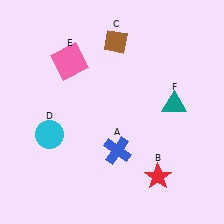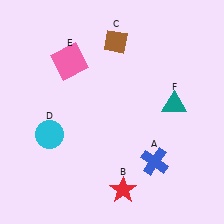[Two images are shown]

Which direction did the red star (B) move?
The red star (B) moved left.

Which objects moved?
The objects that moved are: the blue cross (A), the red star (B).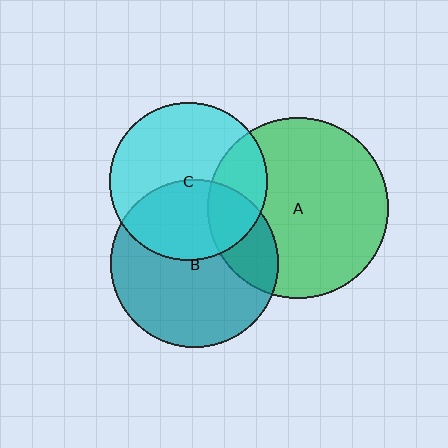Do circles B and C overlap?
Yes.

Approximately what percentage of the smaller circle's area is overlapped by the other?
Approximately 40%.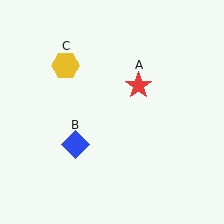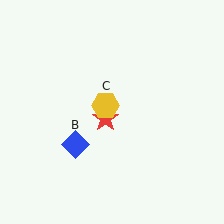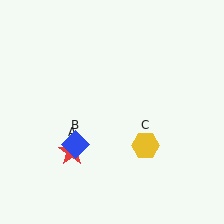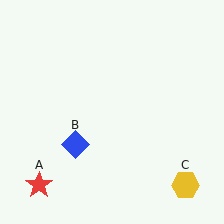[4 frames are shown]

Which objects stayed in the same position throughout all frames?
Blue diamond (object B) remained stationary.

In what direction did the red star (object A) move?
The red star (object A) moved down and to the left.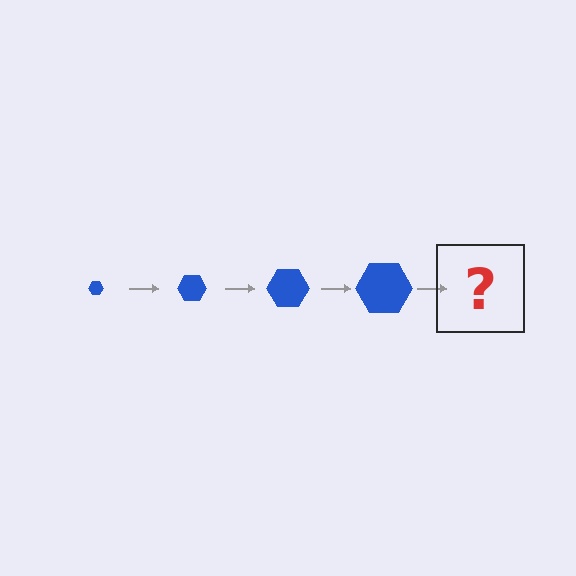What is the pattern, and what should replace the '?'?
The pattern is that the hexagon gets progressively larger each step. The '?' should be a blue hexagon, larger than the previous one.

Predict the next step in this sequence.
The next step is a blue hexagon, larger than the previous one.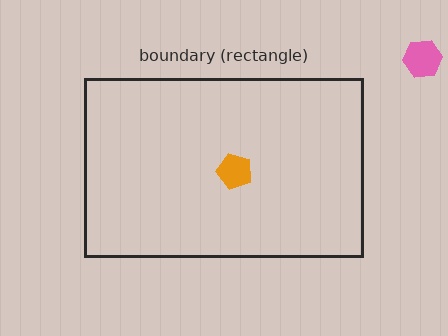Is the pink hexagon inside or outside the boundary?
Outside.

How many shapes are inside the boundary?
1 inside, 1 outside.